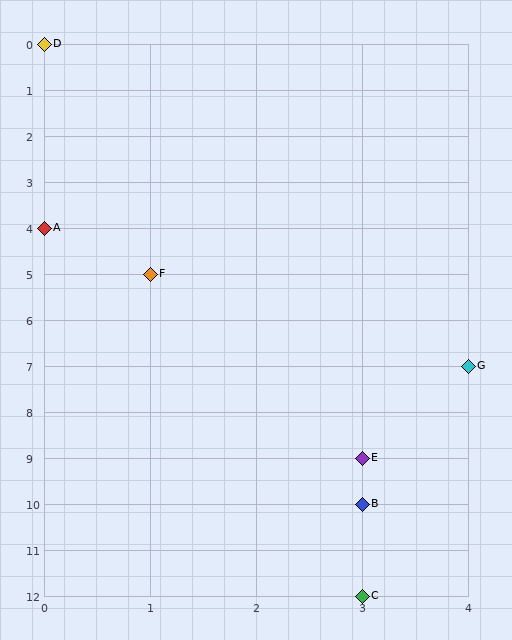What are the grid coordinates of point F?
Point F is at grid coordinates (1, 5).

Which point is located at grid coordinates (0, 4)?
Point A is at (0, 4).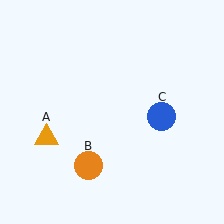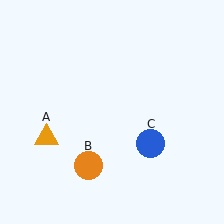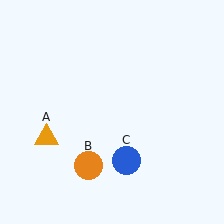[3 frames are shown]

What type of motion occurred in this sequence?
The blue circle (object C) rotated clockwise around the center of the scene.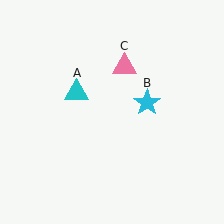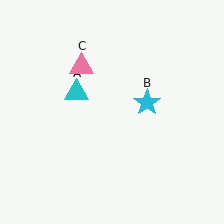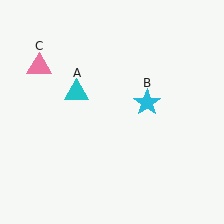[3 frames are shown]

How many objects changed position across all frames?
1 object changed position: pink triangle (object C).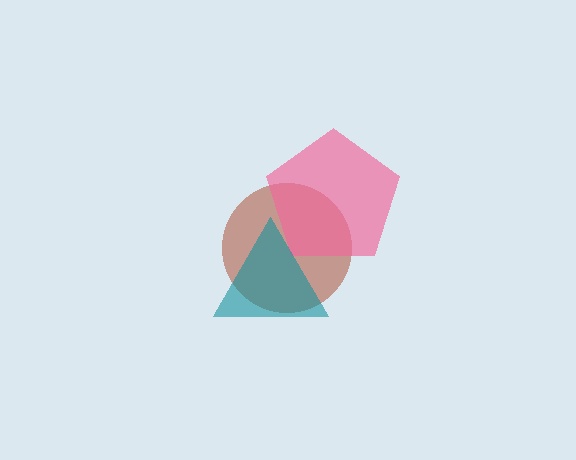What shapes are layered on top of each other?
The layered shapes are: a brown circle, a pink pentagon, a teal triangle.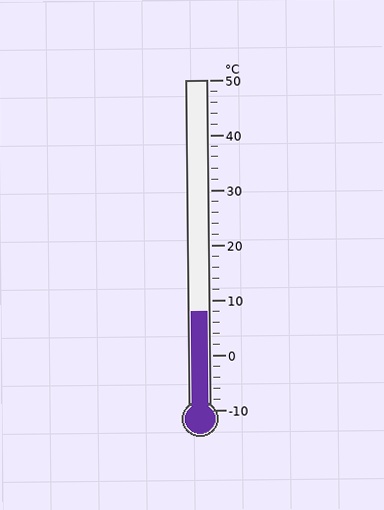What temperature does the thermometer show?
The thermometer shows approximately 8°C.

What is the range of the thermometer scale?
The thermometer scale ranges from -10°C to 50°C.